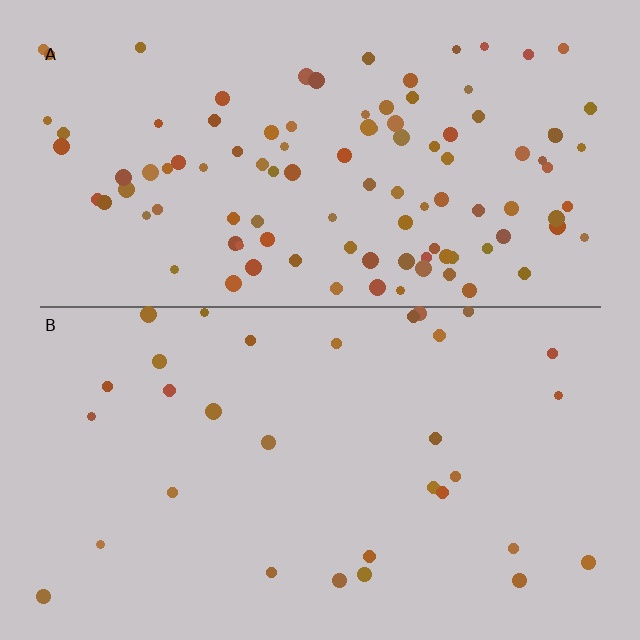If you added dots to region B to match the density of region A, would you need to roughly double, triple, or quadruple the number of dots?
Approximately triple.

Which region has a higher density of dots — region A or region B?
A (the top).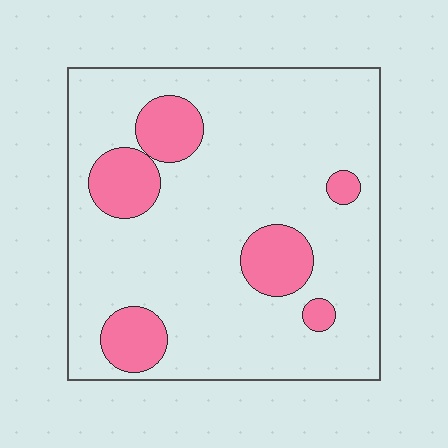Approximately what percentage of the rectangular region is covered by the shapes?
Approximately 20%.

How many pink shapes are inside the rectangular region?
6.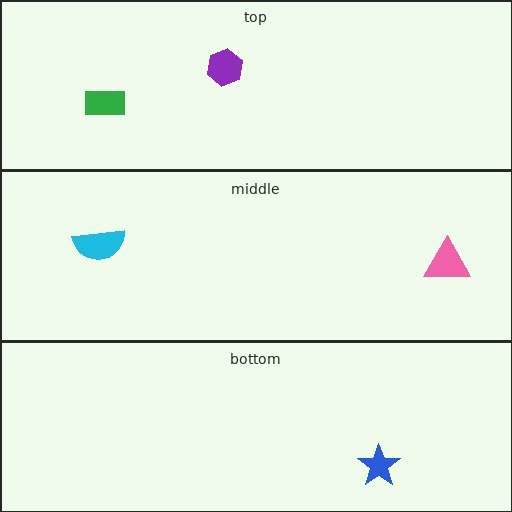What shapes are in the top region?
The purple hexagon, the green rectangle.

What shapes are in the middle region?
The cyan semicircle, the pink triangle.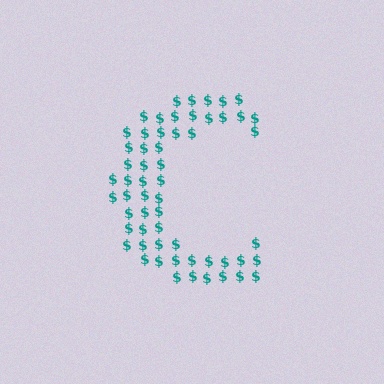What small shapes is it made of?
It is made of small dollar signs.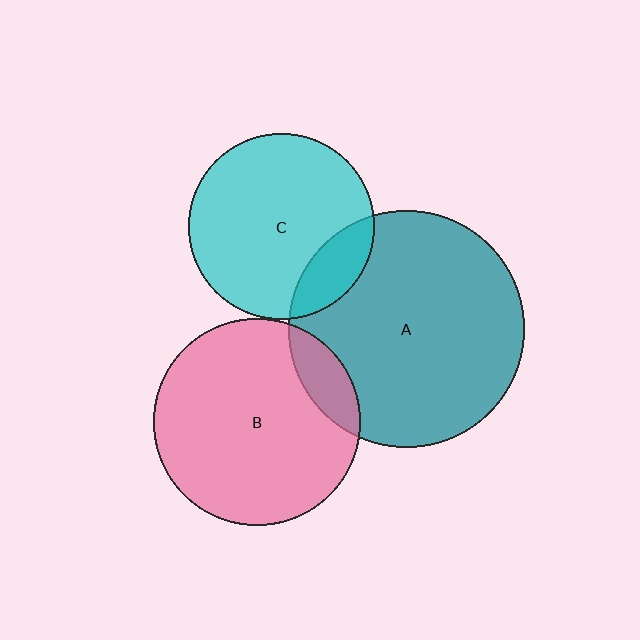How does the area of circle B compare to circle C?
Approximately 1.2 times.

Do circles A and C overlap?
Yes.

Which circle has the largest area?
Circle A (teal).